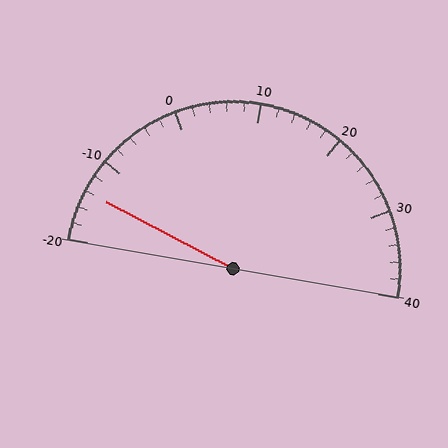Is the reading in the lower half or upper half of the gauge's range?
The reading is in the lower half of the range (-20 to 40).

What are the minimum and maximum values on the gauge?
The gauge ranges from -20 to 40.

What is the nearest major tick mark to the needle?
The nearest major tick mark is -10.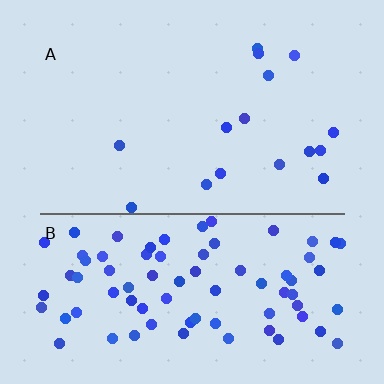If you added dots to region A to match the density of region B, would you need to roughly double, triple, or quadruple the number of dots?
Approximately quadruple.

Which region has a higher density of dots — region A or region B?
B (the bottom).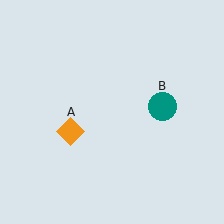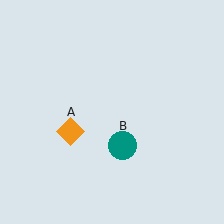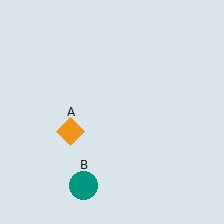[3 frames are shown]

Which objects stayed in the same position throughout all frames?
Orange diamond (object A) remained stationary.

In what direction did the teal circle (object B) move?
The teal circle (object B) moved down and to the left.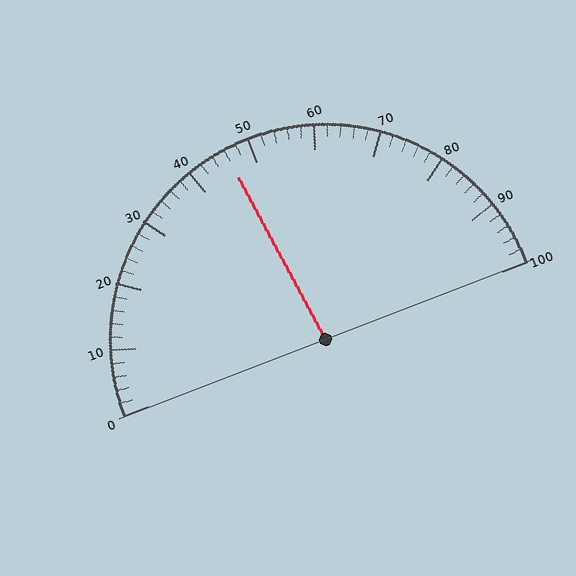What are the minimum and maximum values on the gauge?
The gauge ranges from 0 to 100.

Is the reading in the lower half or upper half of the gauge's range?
The reading is in the lower half of the range (0 to 100).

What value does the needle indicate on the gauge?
The needle indicates approximately 46.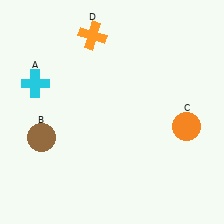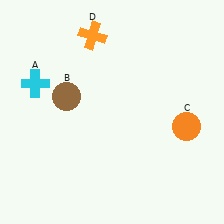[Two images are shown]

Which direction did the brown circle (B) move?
The brown circle (B) moved up.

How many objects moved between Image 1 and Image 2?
1 object moved between the two images.